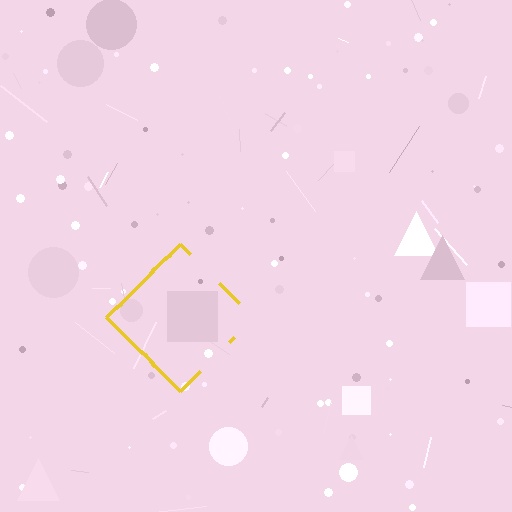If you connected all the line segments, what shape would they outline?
They would outline a diamond.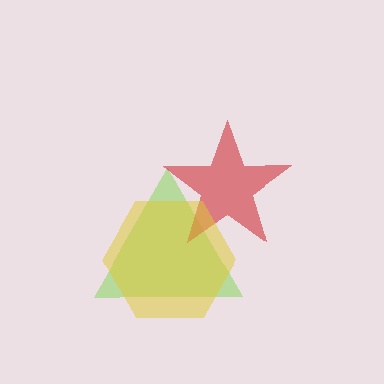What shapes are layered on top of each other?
The layered shapes are: a lime triangle, a red star, a yellow hexagon.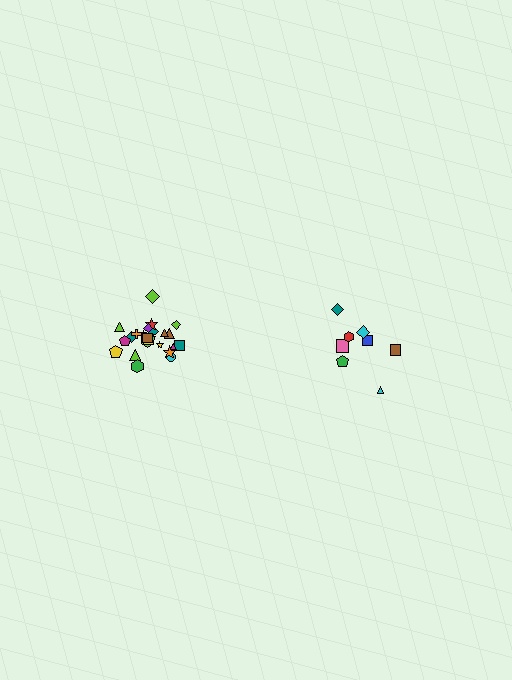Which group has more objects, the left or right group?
The left group.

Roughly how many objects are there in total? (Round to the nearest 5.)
Roughly 35 objects in total.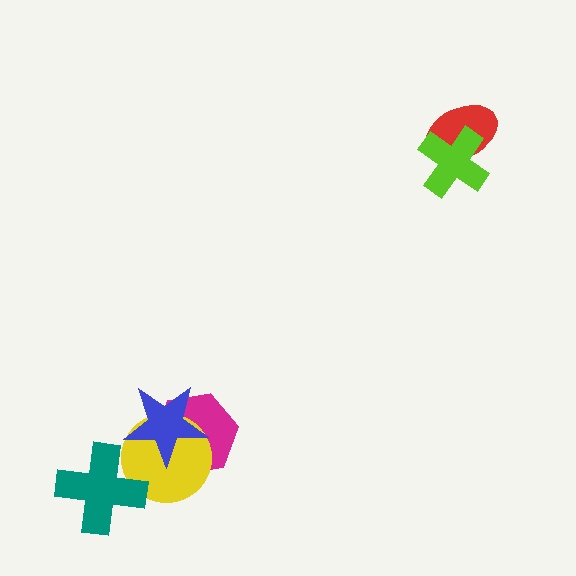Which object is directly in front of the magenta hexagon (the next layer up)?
The yellow circle is directly in front of the magenta hexagon.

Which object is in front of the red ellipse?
The lime cross is in front of the red ellipse.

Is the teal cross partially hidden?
No, no other shape covers it.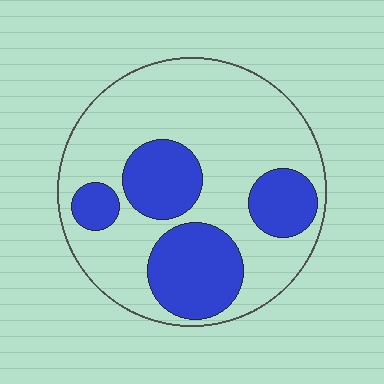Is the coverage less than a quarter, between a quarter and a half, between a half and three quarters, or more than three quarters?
Between a quarter and a half.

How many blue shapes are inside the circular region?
4.